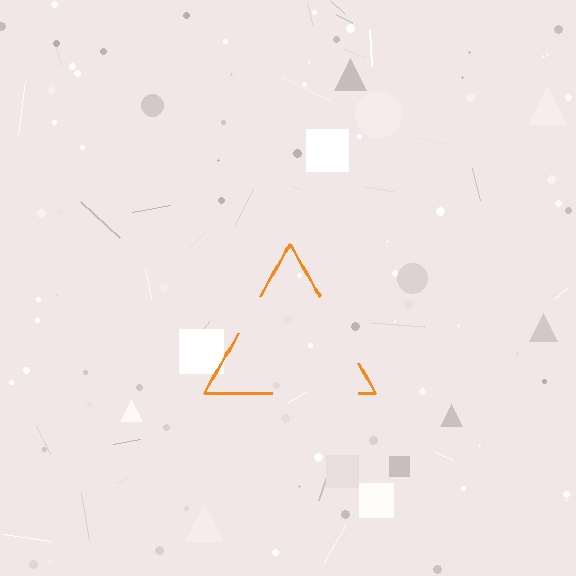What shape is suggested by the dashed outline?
The dashed outline suggests a triangle.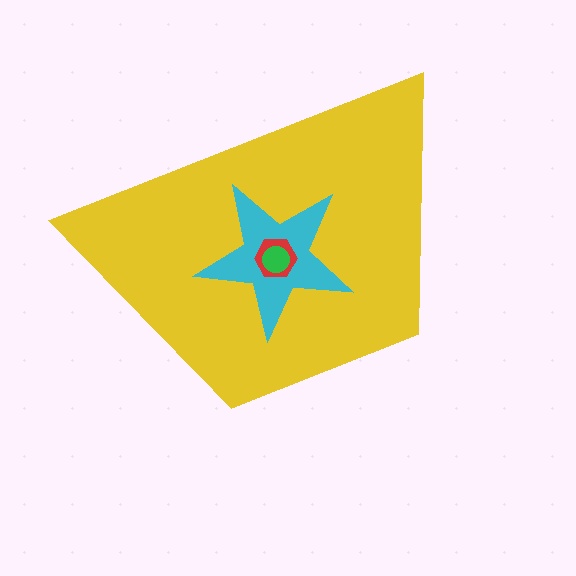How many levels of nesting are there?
4.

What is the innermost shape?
The green circle.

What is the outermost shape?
The yellow trapezoid.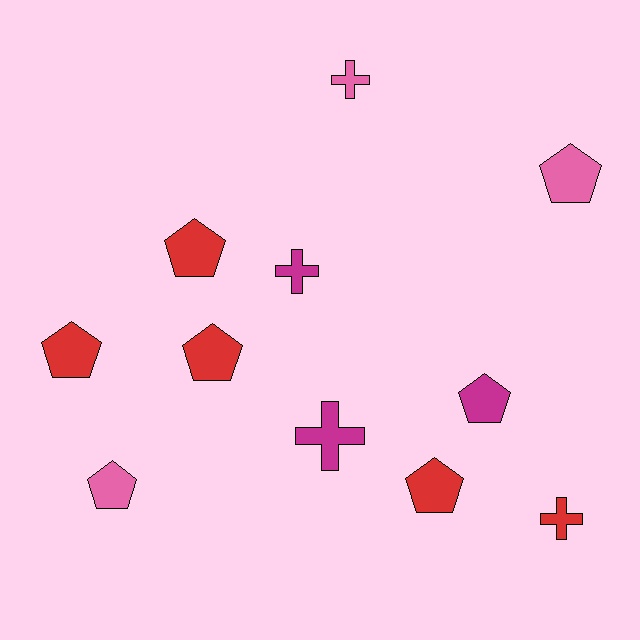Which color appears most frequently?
Red, with 5 objects.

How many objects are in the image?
There are 11 objects.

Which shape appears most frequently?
Pentagon, with 7 objects.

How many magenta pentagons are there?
There is 1 magenta pentagon.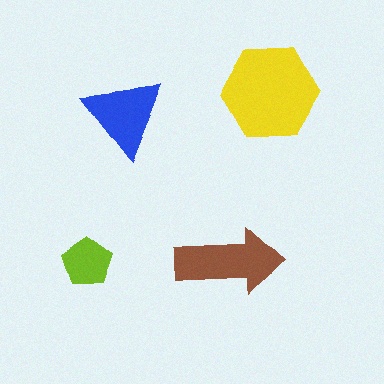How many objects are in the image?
There are 4 objects in the image.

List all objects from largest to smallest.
The yellow hexagon, the brown arrow, the blue triangle, the lime pentagon.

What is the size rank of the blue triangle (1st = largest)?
3rd.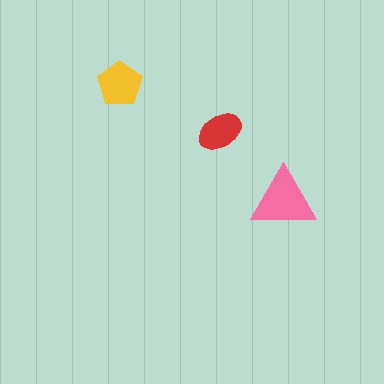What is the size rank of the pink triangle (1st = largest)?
1st.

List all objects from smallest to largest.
The red ellipse, the yellow pentagon, the pink triangle.